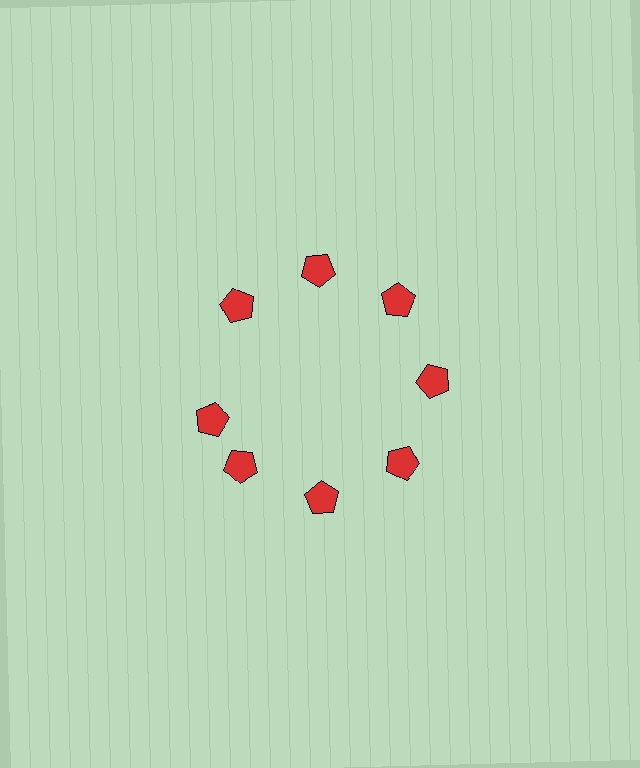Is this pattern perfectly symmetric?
No. The 8 red pentagons are arranged in a ring, but one element near the 9 o'clock position is rotated out of alignment along the ring, breaking the 8-fold rotational symmetry.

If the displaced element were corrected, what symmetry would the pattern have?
It would have 8-fold rotational symmetry — the pattern would map onto itself every 45 degrees.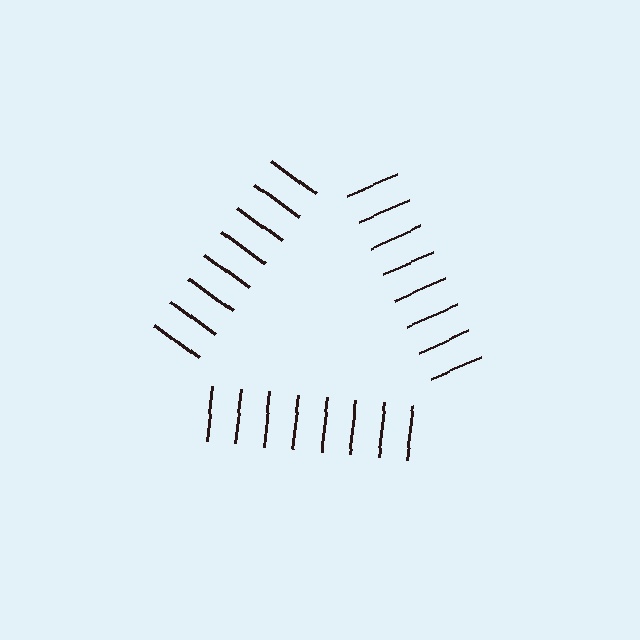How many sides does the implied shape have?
3 sides — the line-ends trace a triangle.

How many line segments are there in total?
24 — 8 along each of the 3 edges.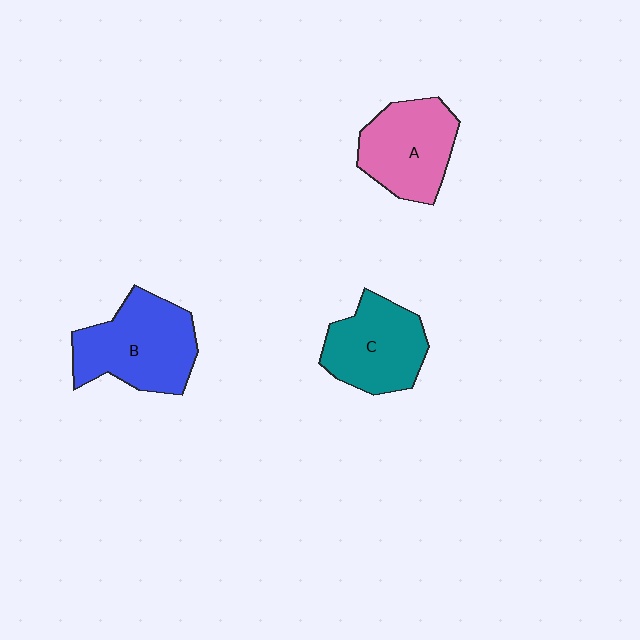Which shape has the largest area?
Shape B (blue).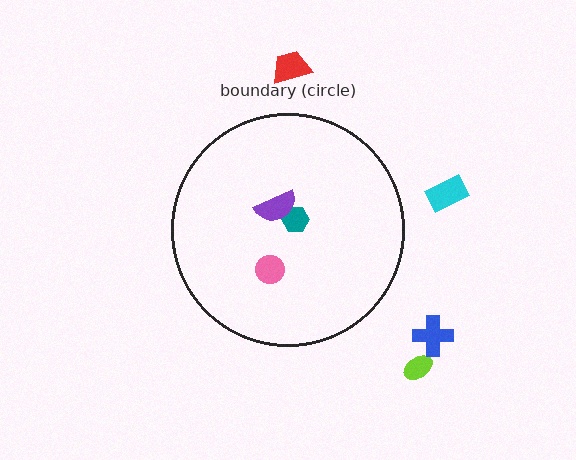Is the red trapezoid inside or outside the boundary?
Outside.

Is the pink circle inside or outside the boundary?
Inside.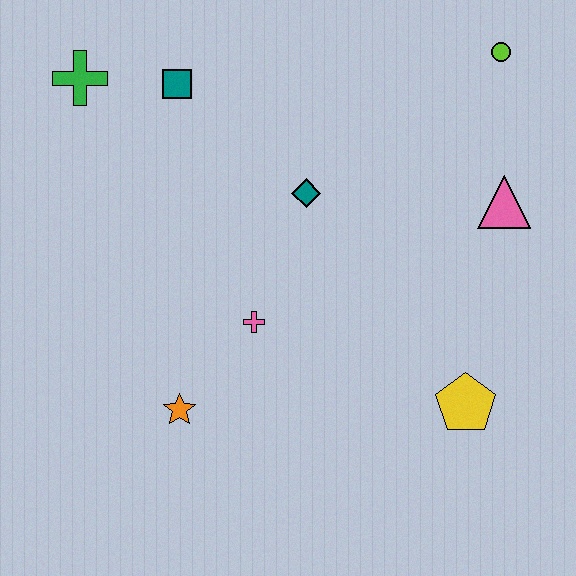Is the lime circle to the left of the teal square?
No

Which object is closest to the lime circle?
The pink triangle is closest to the lime circle.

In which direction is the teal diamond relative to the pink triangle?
The teal diamond is to the left of the pink triangle.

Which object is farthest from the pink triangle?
The green cross is farthest from the pink triangle.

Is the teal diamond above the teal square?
No